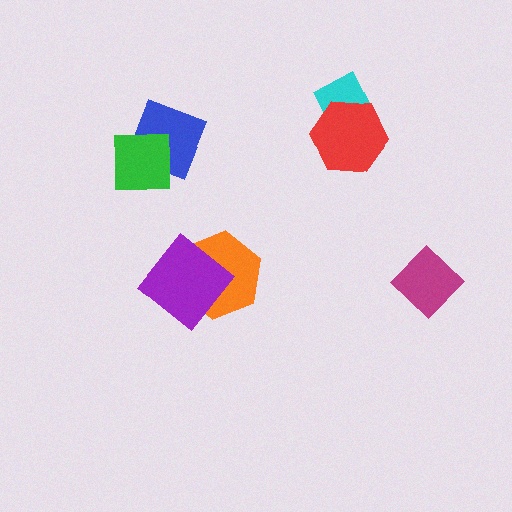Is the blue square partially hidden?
Yes, it is partially covered by another shape.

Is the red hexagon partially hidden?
No, no other shape covers it.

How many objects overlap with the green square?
1 object overlaps with the green square.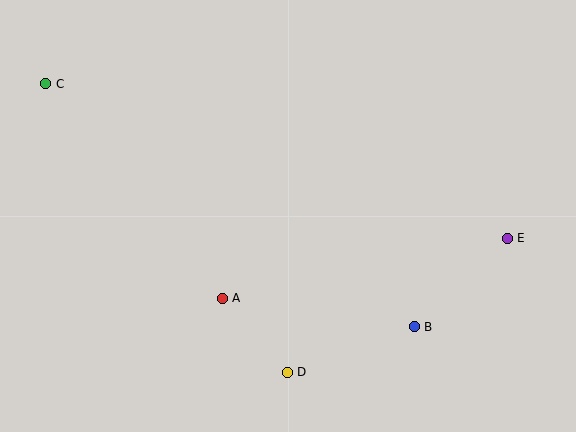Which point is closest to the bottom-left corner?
Point A is closest to the bottom-left corner.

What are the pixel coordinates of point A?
Point A is at (222, 298).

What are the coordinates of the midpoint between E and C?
The midpoint between E and C is at (277, 161).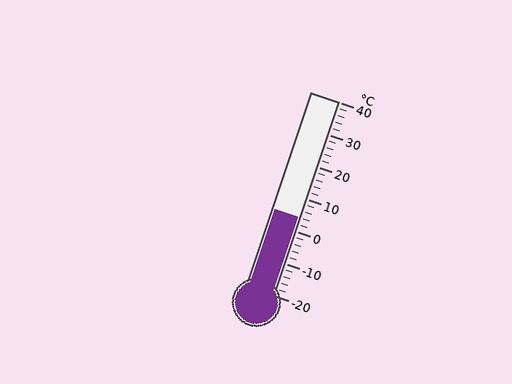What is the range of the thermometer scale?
The thermometer scale ranges from -20°C to 40°C.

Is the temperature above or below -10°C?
The temperature is above -10°C.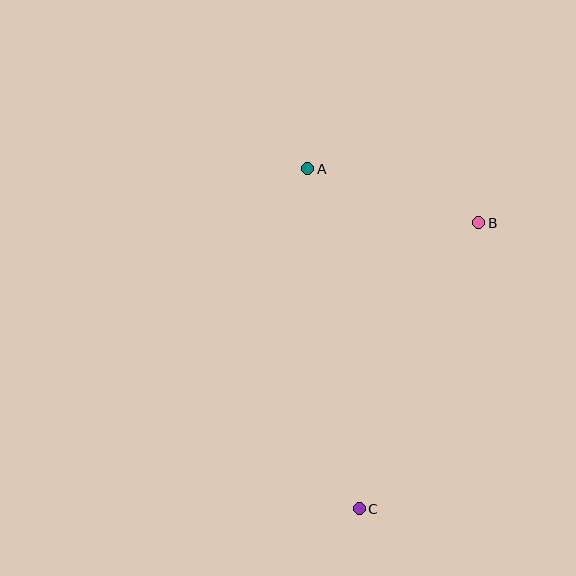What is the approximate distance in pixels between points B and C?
The distance between B and C is approximately 310 pixels.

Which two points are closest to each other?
Points A and B are closest to each other.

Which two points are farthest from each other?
Points A and C are farthest from each other.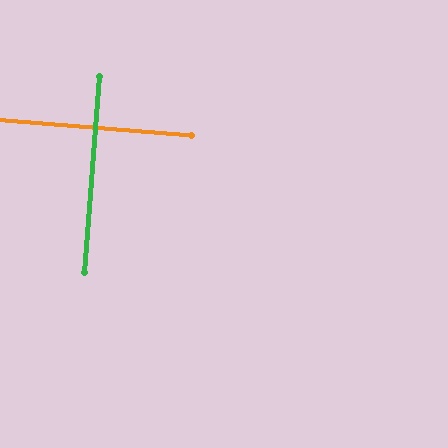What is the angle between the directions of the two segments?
Approximately 90 degrees.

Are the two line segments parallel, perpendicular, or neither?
Perpendicular — they meet at approximately 90°.